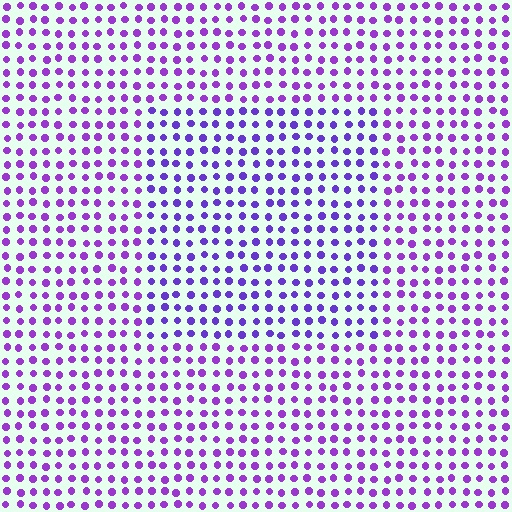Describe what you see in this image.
The image is filled with small purple elements in a uniform arrangement. A rectangle-shaped region is visible where the elements are tinted to a slightly different hue, forming a subtle color boundary.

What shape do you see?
I see a rectangle.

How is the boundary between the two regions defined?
The boundary is defined purely by a slight shift in hue (about 21 degrees). Spacing, size, and orientation are identical on both sides.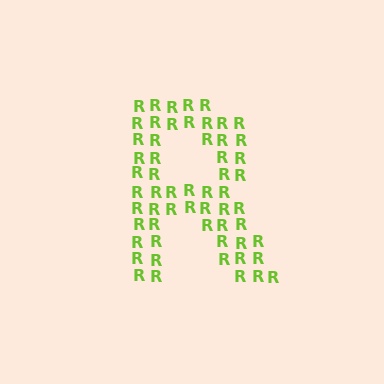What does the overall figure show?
The overall figure shows the letter R.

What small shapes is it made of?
It is made of small letter R's.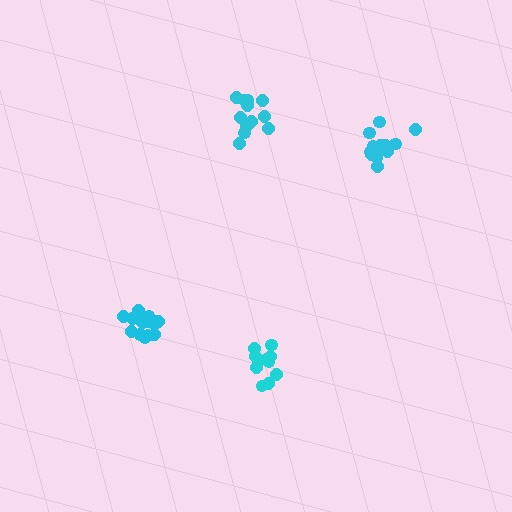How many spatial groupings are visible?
There are 4 spatial groupings.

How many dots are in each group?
Group 1: 13 dots, Group 2: 13 dots, Group 3: 16 dots, Group 4: 13 dots (55 total).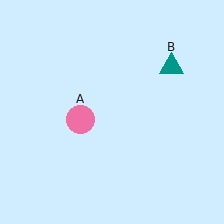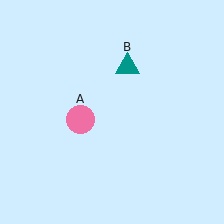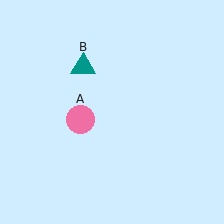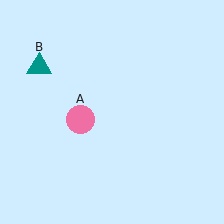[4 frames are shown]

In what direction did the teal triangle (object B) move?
The teal triangle (object B) moved left.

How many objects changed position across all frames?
1 object changed position: teal triangle (object B).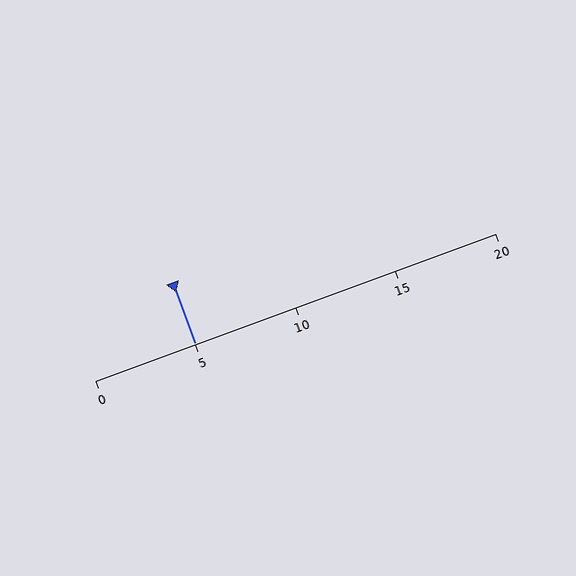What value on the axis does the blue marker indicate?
The marker indicates approximately 5.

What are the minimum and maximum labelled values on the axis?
The axis runs from 0 to 20.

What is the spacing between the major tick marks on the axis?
The major ticks are spaced 5 apart.